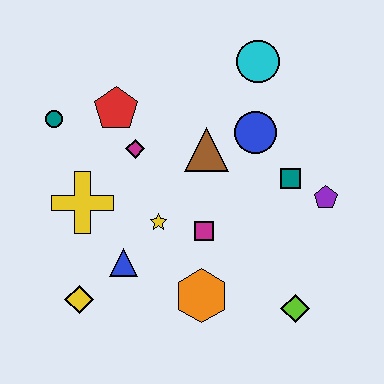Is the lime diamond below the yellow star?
Yes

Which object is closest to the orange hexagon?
The magenta square is closest to the orange hexagon.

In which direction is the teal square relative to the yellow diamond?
The teal square is to the right of the yellow diamond.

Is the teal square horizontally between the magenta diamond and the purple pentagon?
Yes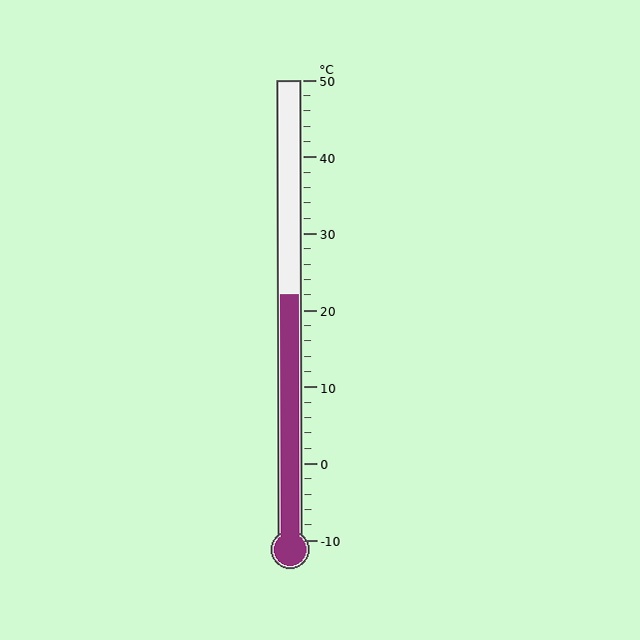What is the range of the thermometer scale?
The thermometer scale ranges from -10°C to 50°C.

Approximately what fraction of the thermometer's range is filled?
The thermometer is filled to approximately 55% of its range.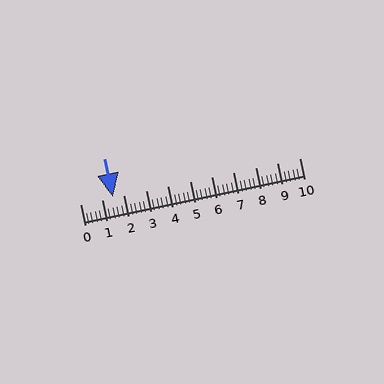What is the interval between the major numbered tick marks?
The major tick marks are spaced 1 units apart.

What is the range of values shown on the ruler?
The ruler shows values from 0 to 10.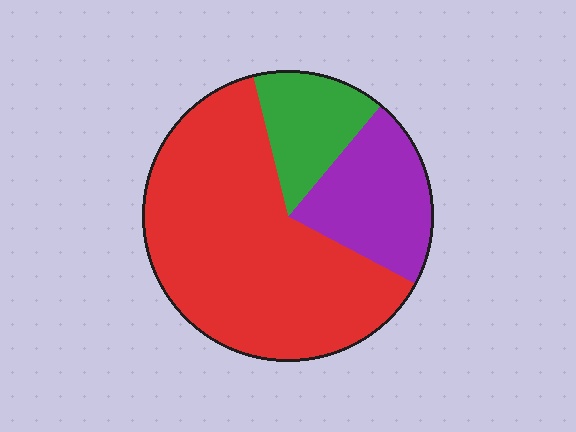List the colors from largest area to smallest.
From largest to smallest: red, purple, green.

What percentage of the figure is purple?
Purple covers around 20% of the figure.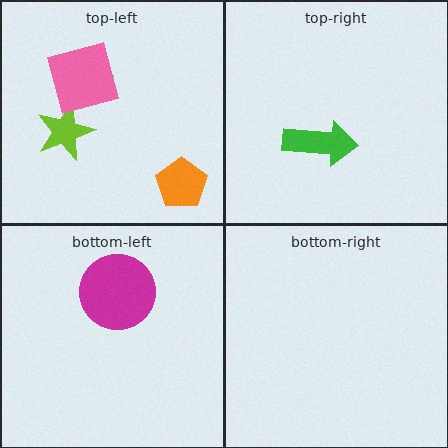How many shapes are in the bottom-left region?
1.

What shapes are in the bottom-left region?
The magenta circle.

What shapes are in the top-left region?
The lime star, the blue diamond, the pink square, the orange pentagon.